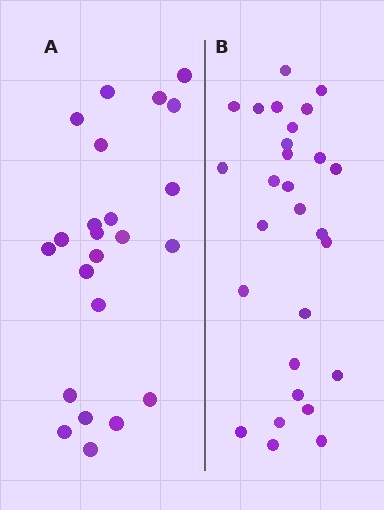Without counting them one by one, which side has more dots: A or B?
Region B (the right region) has more dots.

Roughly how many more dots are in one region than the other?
Region B has about 5 more dots than region A.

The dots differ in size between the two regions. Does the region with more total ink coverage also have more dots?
No. Region A has more total ink coverage because its dots are larger, but region B actually contains more individual dots. Total area can be misleading — the number of items is what matters here.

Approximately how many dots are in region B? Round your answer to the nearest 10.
About 30 dots. (The exact count is 28, which rounds to 30.)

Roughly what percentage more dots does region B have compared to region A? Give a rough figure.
About 20% more.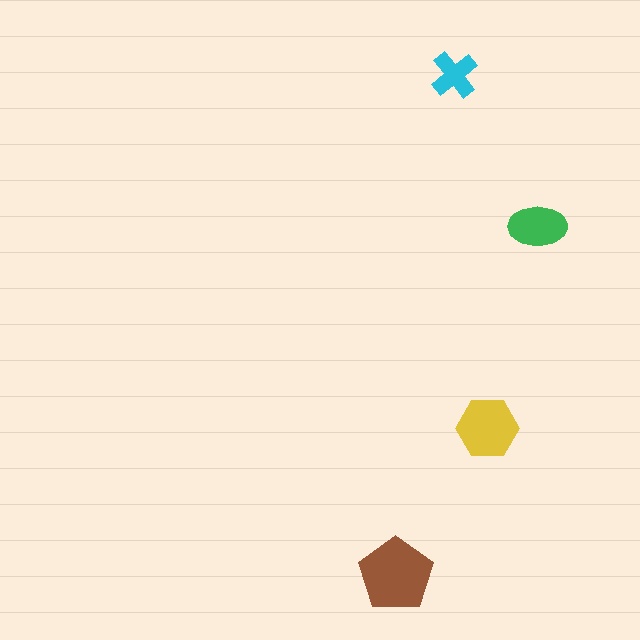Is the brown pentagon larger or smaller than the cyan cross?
Larger.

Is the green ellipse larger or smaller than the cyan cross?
Larger.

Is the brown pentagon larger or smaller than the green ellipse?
Larger.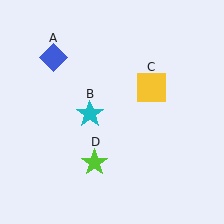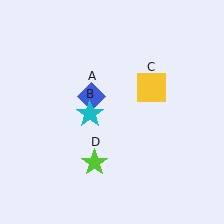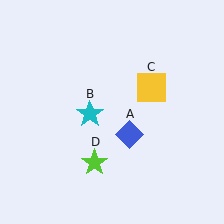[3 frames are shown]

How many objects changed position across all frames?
1 object changed position: blue diamond (object A).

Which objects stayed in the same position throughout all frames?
Cyan star (object B) and yellow square (object C) and lime star (object D) remained stationary.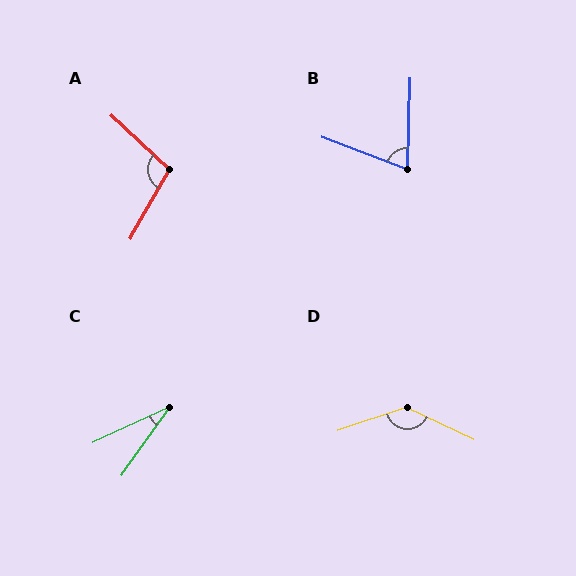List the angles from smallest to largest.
C (30°), B (71°), A (103°), D (136°).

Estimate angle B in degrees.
Approximately 71 degrees.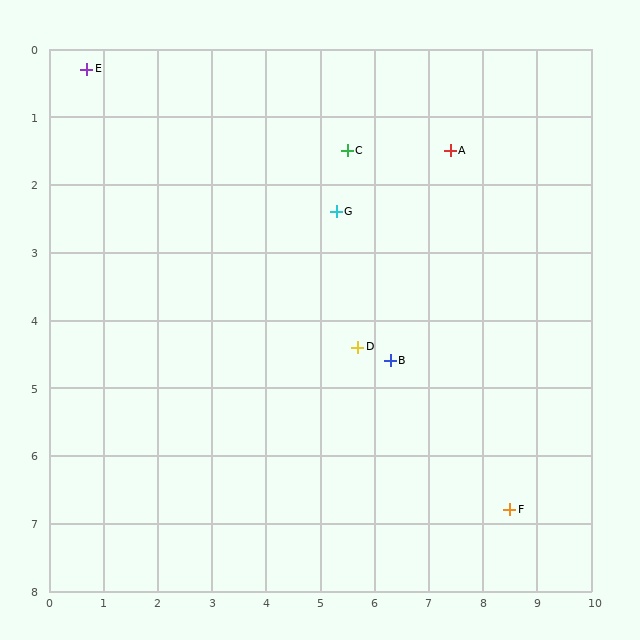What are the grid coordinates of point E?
Point E is at approximately (0.7, 0.3).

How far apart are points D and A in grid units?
Points D and A are about 3.4 grid units apart.